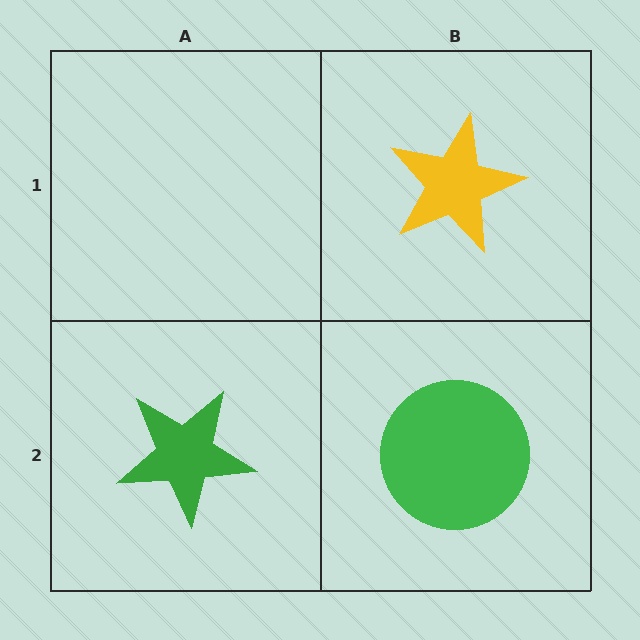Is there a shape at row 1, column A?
No, that cell is empty.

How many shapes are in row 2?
2 shapes.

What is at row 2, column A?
A green star.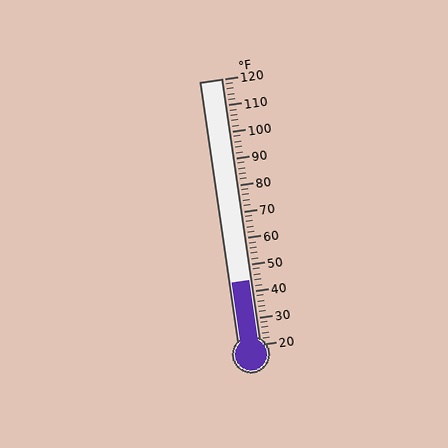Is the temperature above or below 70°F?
The temperature is below 70°F.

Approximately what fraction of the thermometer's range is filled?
The thermometer is filled to approximately 25% of its range.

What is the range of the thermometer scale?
The thermometer scale ranges from 20°F to 120°F.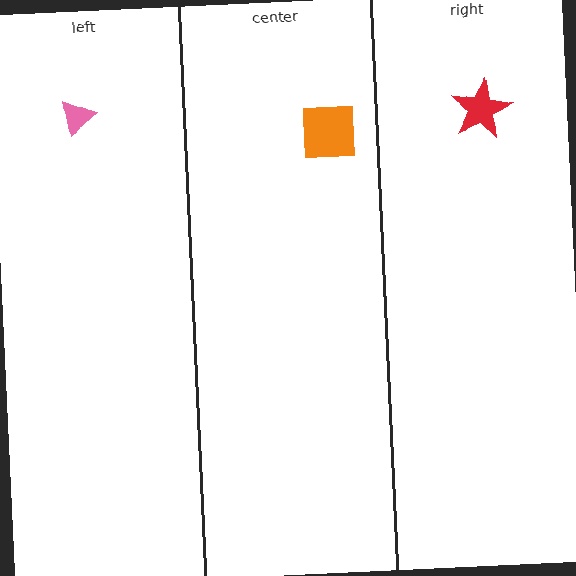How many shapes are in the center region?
1.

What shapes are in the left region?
The pink triangle.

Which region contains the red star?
The right region.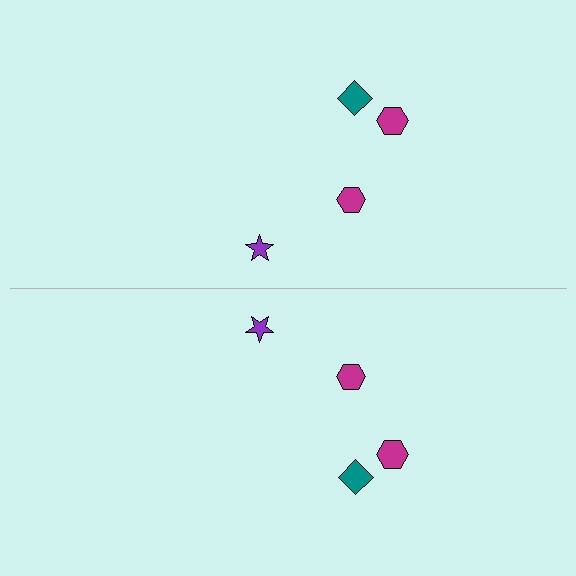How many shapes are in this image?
There are 8 shapes in this image.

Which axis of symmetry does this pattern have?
The pattern has a horizontal axis of symmetry running through the center of the image.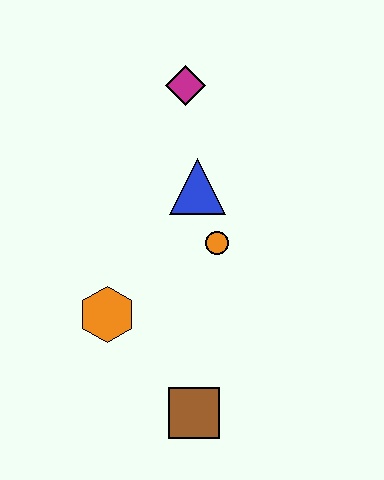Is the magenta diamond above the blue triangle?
Yes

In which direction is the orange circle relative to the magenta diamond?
The orange circle is below the magenta diamond.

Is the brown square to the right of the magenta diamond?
Yes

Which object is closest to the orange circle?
The blue triangle is closest to the orange circle.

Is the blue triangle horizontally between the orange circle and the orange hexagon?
Yes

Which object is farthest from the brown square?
The magenta diamond is farthest from the brown square.